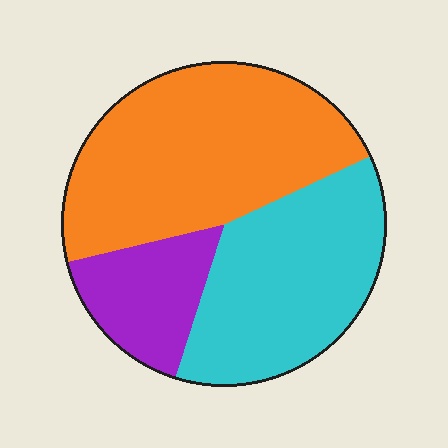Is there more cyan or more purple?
Cyan.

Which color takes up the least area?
Purple, at roughly 15%.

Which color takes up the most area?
Orange, at roughly 45%.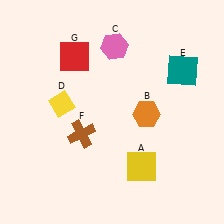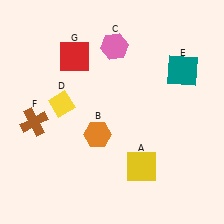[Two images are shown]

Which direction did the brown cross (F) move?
The brown cross (F) moved left.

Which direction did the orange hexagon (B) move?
The orange hexagon (B) moved left.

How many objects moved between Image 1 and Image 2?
2 objects moved between the two images.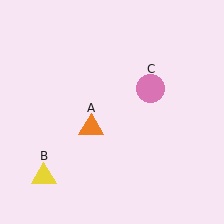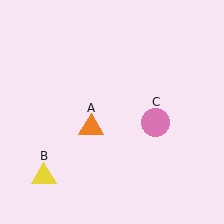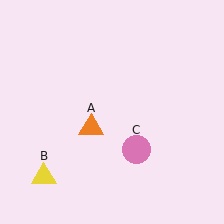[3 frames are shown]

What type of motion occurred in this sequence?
The pink circle (object C) rotated clockwise around the center of the scene.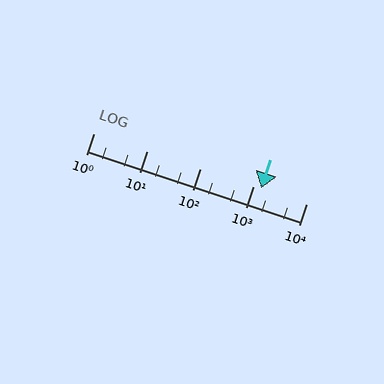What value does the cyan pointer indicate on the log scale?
The pointer indicates approximately 1400.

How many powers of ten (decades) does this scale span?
The scale spans 4 decades, from 1 to 10000.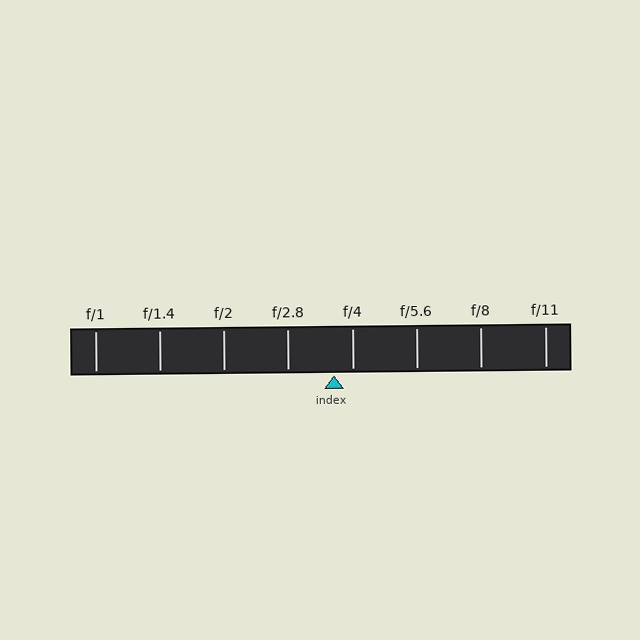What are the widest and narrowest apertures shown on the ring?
The widest aperture shown is f/1 and the narrowest is f/11.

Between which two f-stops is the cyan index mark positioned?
The index mark is between f/2.8 and f/4.